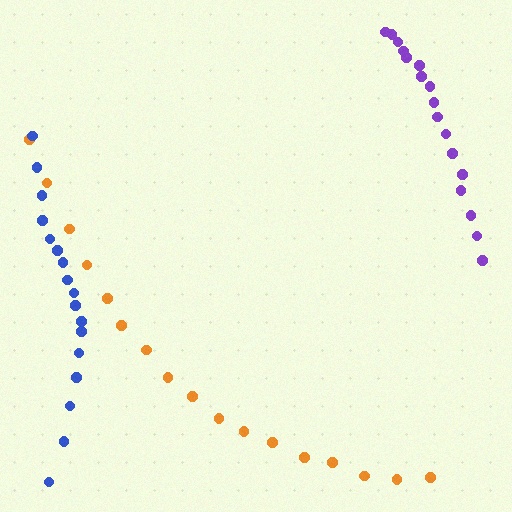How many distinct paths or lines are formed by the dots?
There are 3 distinct paths.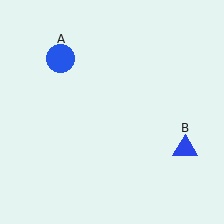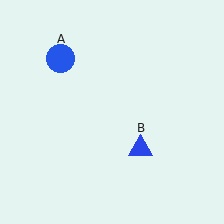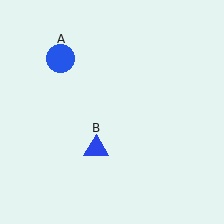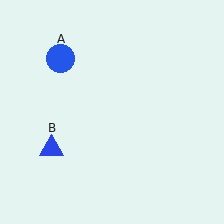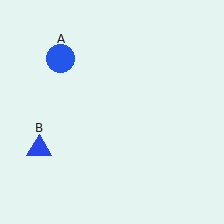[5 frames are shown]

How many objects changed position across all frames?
1 object changed position: blue triangle (object B).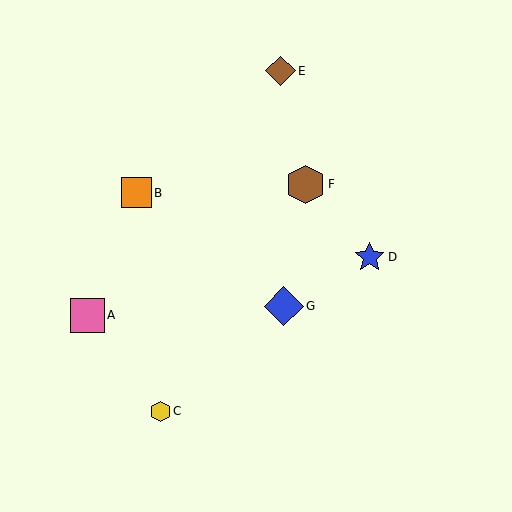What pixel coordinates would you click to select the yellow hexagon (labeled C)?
Click at (160, 411) to select the yellow hexagon C.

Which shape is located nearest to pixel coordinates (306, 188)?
The brown hexagon (labeled F) at (306, 184) is nearest to that location.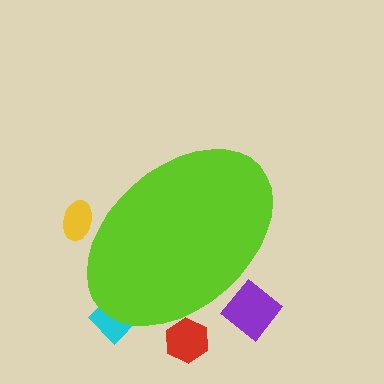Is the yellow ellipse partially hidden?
Yes, the yellow ellipse is partially hidden behind the lime ellipse.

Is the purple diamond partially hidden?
Yes, the purple diamond is partially hidden behind the lime ellipse.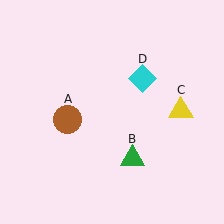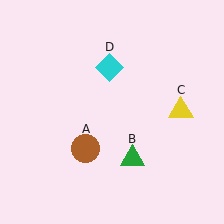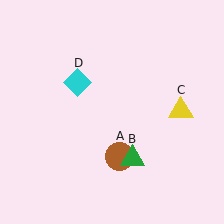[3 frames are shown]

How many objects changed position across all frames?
2 objects changed position: brown circle (object A), cyan diamond (object D).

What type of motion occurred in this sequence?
The brown circle (object A), cyan diamond (object D) rotated counterclockwise around the center of the scene.